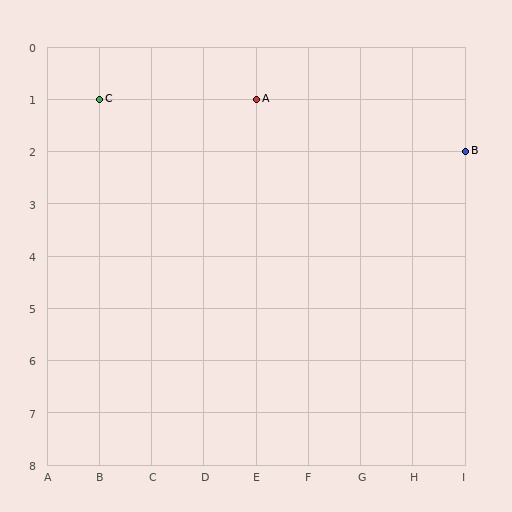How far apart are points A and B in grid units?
Points A and B are 4 columns and 1 row apart (about 4.1 grid units diagonally).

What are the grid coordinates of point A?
Point A is at grid coordinates (E, 1).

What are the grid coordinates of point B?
Point B is at grid coordinates (I, 2).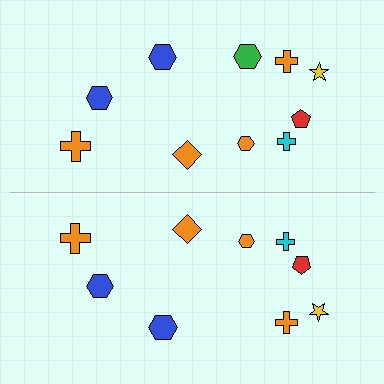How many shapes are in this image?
There are 19 shapes in this image.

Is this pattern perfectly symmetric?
No, the pattern is not perfectly symmetric. A green hexagon is missing from the bottom side.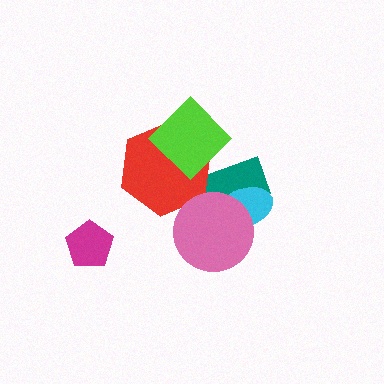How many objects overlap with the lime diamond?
2 objects overlap with the lime diamond.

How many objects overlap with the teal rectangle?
4 objects overlap with the teal rectangle.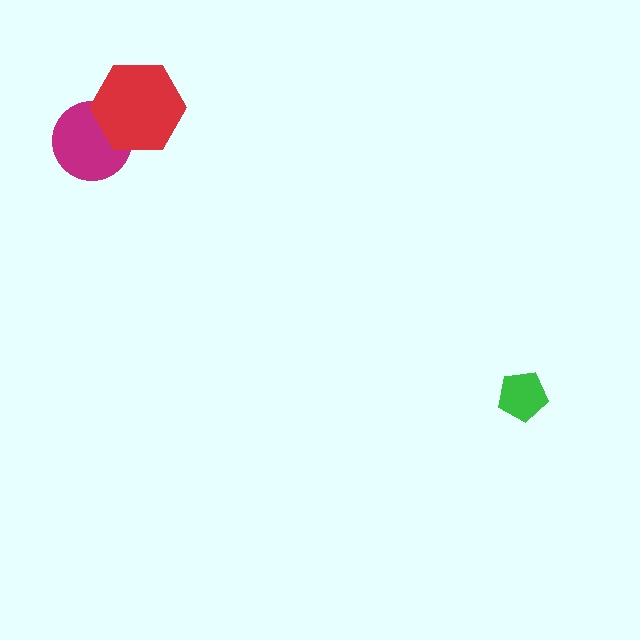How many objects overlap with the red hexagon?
1 object overlaps with the red hexagon.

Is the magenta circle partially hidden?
Yes, it is partially covered by another shape.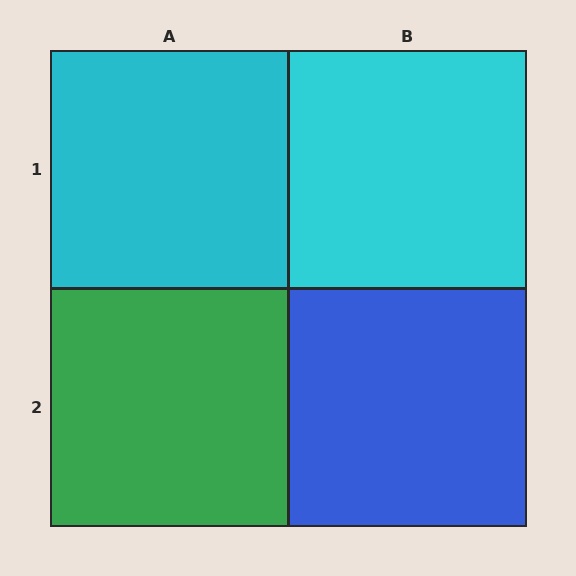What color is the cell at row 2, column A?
Green.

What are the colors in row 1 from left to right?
Cyan, cyan.